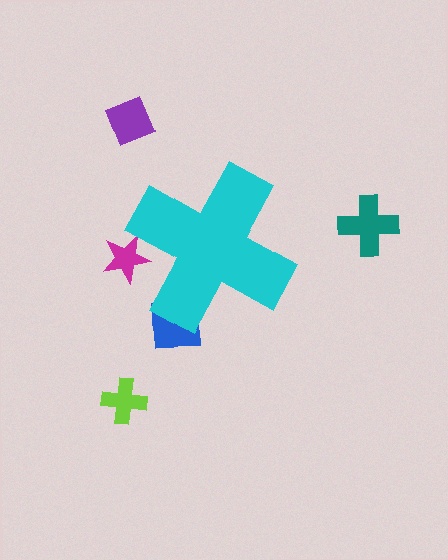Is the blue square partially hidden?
Yes, the blue square is partially hidden behind the cyan cross.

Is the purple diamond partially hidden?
No, the purple diamond is fully visible.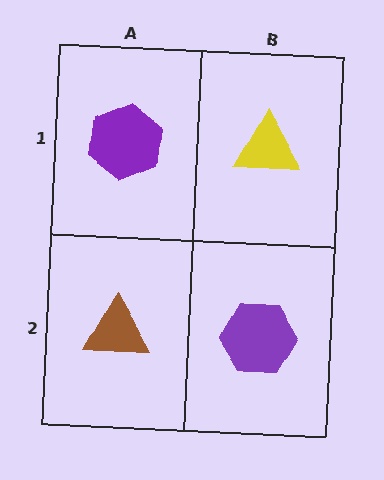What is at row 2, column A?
A brown triangle.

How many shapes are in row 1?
2 shapes.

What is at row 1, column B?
A yellow triangle.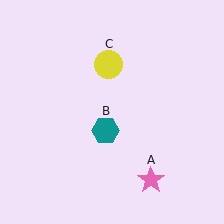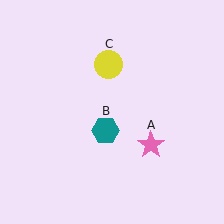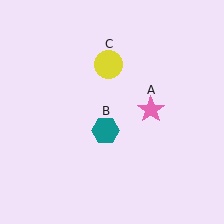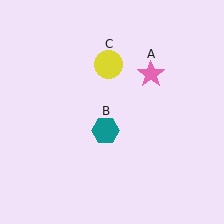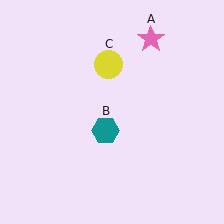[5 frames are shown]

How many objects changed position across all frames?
1 object changed position: pink star (object A).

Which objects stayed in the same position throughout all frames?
Teal hexagon (object B) and yellow circle (object C) remained stationary.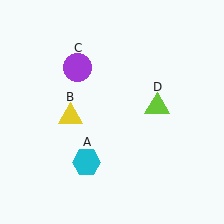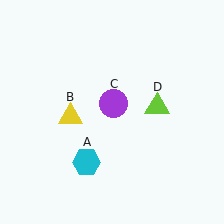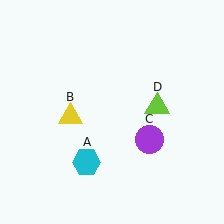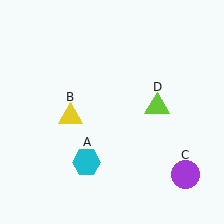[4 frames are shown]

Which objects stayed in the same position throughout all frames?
Cyan hexagon (object A) and yellow triangle (object B) and lime triangle (object D) remained stationary.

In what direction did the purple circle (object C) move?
The purple circle (object C) moved down and to the right.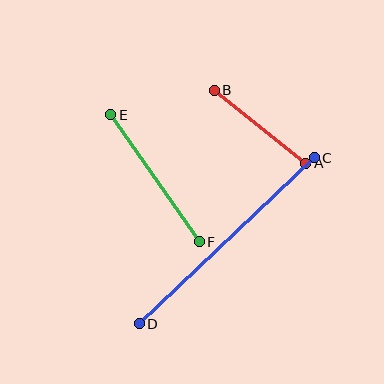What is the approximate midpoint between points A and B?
The midpoint is at approximately (260, 127) pixels.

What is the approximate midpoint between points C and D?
The midpoint is at approximately (227, 241) pixels.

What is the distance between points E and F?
The distance is approximately 155 pixels.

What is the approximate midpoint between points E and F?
The midpoint is at approximately (155, 178) pixels.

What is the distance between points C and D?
The distance is approximately 242 pixels.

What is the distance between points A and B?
The distance is approximately 117 pixels.